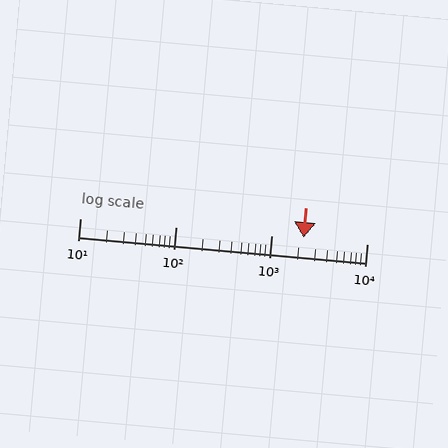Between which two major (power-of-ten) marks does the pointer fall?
The pointer is between 1000 and 10000.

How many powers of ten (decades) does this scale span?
The scale spans 3 decades, from 10 to 10000.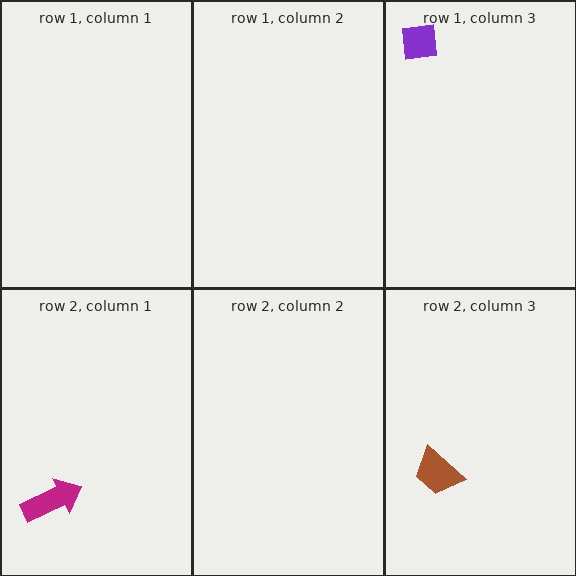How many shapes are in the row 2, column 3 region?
1.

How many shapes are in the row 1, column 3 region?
1.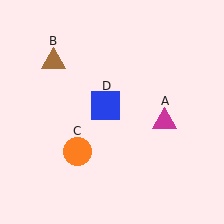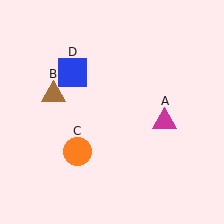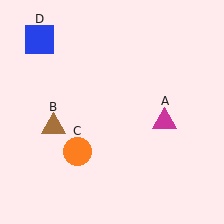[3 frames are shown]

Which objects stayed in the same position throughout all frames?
Magenta triangle (object A) and orange circle (object C) remained stationary.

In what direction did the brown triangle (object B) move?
The brown triangle (object B) moved down.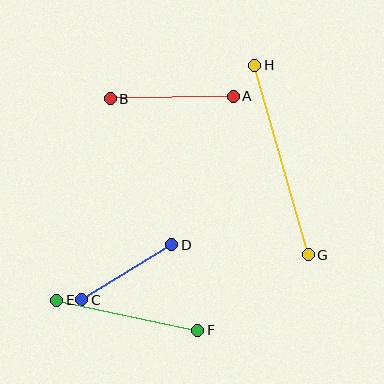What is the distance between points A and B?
The distance is approximately 123 pixels.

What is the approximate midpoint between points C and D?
The midpoint is at approximately (127, 272) pixels.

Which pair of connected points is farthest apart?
Points G and H are farthest apart.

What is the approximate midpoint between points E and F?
The midpoint is at approximately (127, 315) pixels.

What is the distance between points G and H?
The distance is approximately 197 pixels.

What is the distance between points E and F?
The distance is approximately 144 pixels.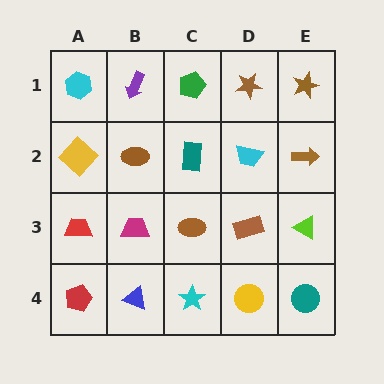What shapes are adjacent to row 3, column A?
A yellow diamond (row 2, column A), a red pentagon (row 4, column A), a magenta trapezoid (row 3, column B).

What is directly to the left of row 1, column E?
A brown star.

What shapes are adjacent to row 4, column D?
A brown rectangle (row 3, column D), a cyan star (row 4, column C), a teal circle (row 4, column E).